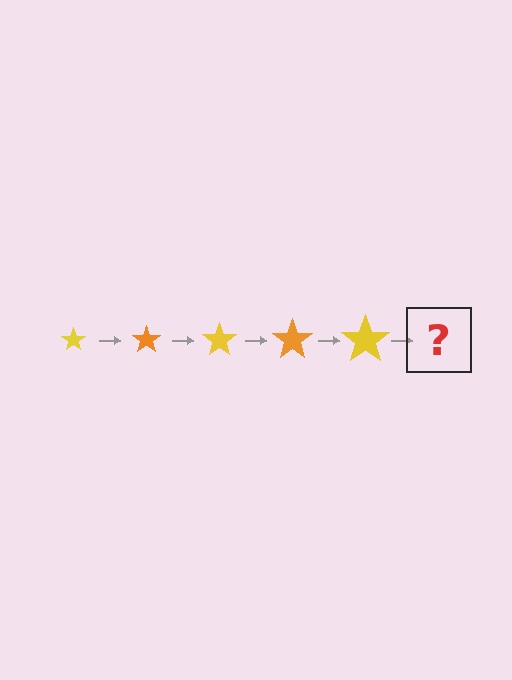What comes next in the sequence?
The next element should be an orange star, larger than the previous one.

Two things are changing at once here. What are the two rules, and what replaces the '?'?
The two rules are that the star grows larger each step and the color cycles through yellow and orange. The '?' should be an orange star, larger than the previous one.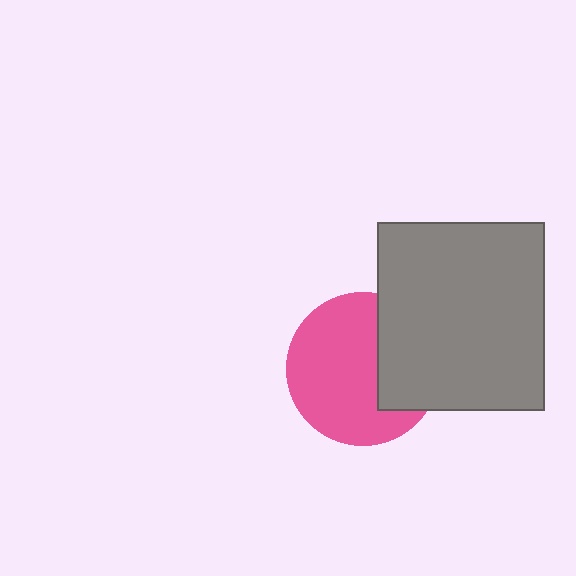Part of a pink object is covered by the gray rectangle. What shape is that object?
It is a circle.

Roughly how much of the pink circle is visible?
Most of it is visible (roughly 68%).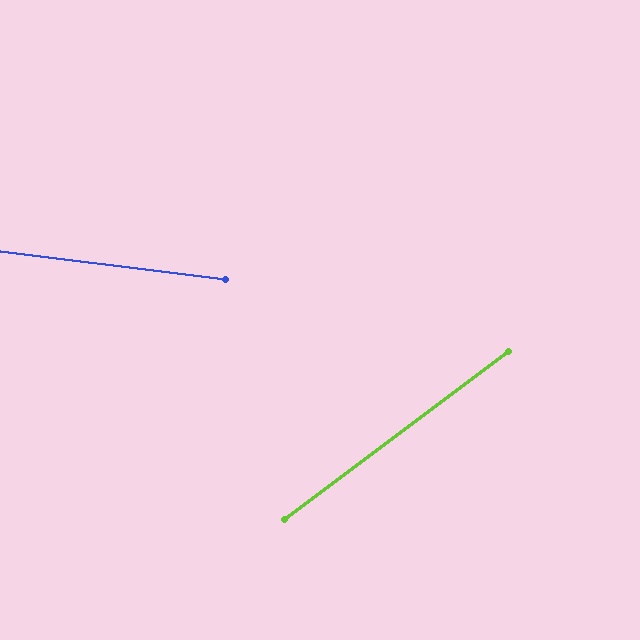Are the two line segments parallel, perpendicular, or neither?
Neither parallel nor perpendicular — they differ by about 44°.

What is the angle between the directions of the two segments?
Approximately 44 degrees.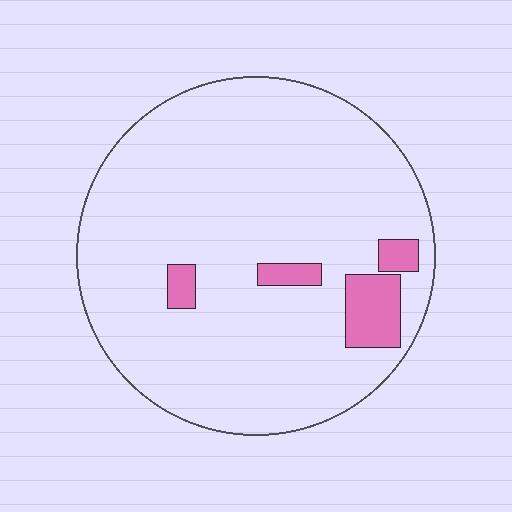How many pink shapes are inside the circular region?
4.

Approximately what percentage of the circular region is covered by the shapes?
Approximately 10%.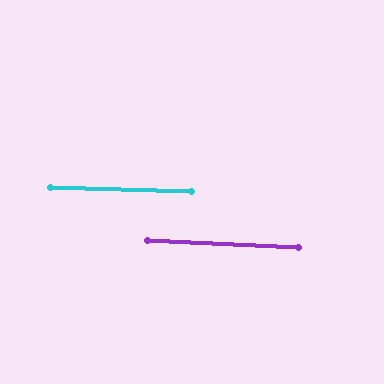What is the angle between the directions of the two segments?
Approximately 1 degree.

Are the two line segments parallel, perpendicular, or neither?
Parallel — their directions differ by only 0.9°.